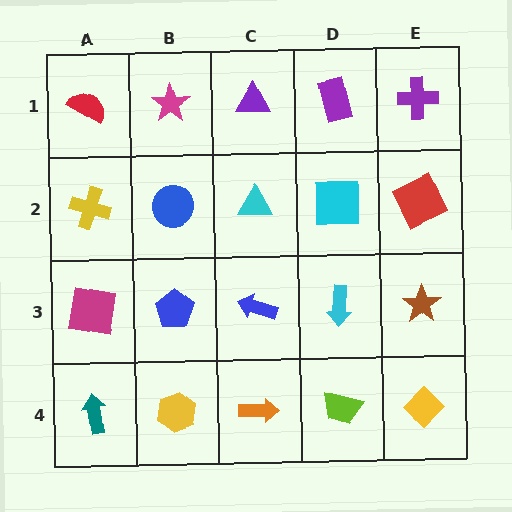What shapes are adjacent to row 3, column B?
A blue circle (row 2, column B), a yellow hexagon (row 4, column B), a magenta square (row 3, column A), a blue arrow (row 3, column C).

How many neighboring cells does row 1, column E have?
2.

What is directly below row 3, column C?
An orange arrow.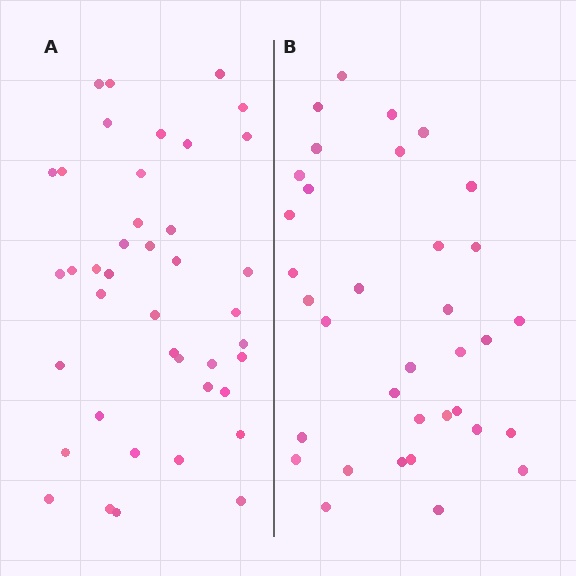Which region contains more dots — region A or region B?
Region A (the left region) has more dots.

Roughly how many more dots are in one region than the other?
Region A has about 6 more dots than region B.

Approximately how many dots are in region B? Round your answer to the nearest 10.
About 40 dots. (The exact count is 35, which rounds to 40.)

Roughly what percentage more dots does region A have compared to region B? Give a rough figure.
About 15% more.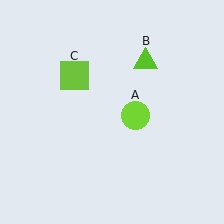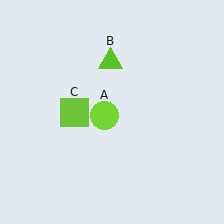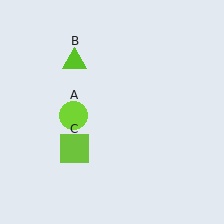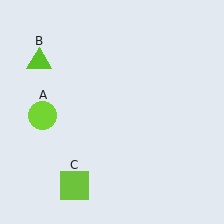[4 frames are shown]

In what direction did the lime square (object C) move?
The lime square (object C) moved down.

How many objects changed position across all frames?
3 objects changed position: lime circle (object A), lime triangle (object B), lime square (object C).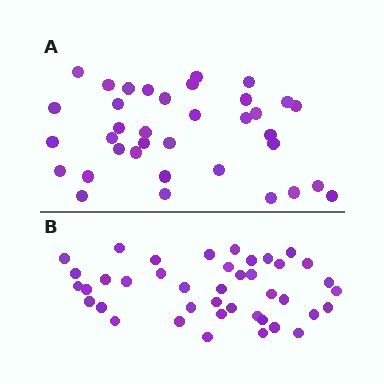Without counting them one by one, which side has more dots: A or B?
Region B (the bottom region) has more dots.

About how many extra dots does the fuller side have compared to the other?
Region B has about 5 more dots than region A.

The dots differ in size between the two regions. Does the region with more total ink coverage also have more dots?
No. Region A has more total ink coverage because its dots are larger, but region B actually contains more individual dots. Total area can be misleading — the number of items is what matters here.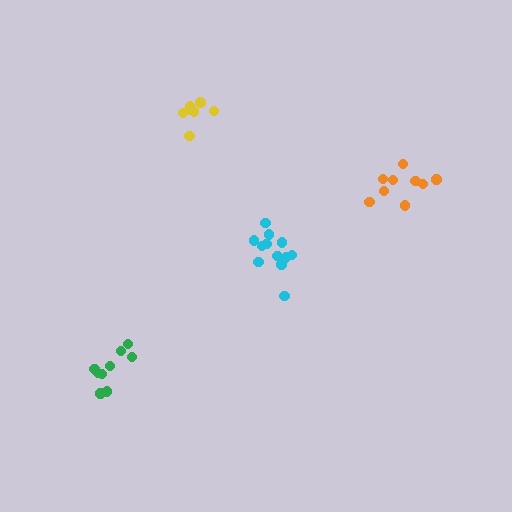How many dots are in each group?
Group 1: 12 dots, Group 2: 9 dots, Group 3: 9 dots, Group 4: 7 dots (37 total).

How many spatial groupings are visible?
There are 4 spatial groupings.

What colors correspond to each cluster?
The clusters are colored: cyan, orange, green, yellow.